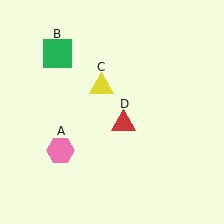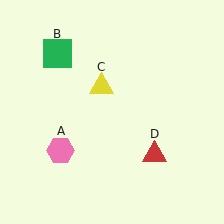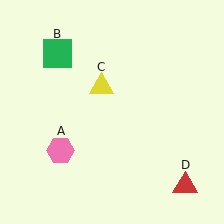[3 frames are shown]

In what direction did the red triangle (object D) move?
The red triangle (object D) moved down and to the right.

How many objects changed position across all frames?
1 object changed position: red triangle (object D).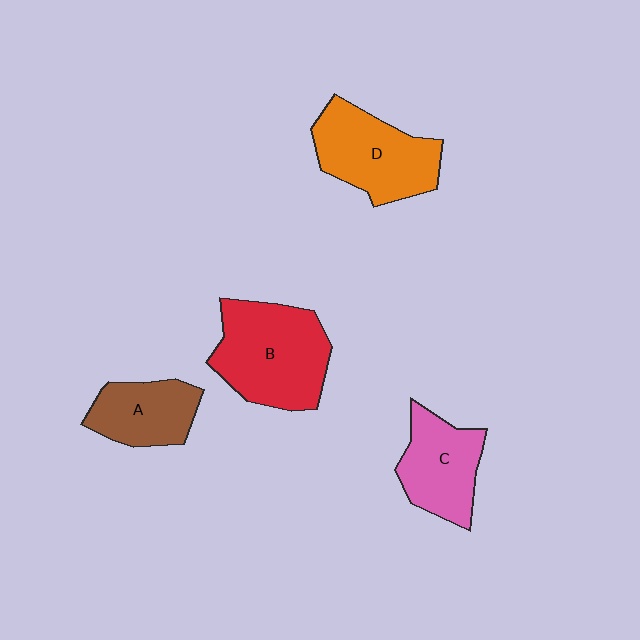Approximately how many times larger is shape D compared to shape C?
Approximately 1.2 times.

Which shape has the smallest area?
Shape A (brown).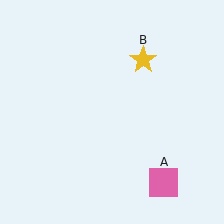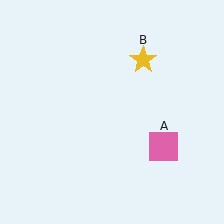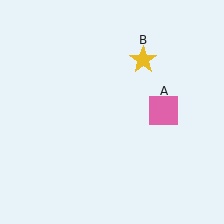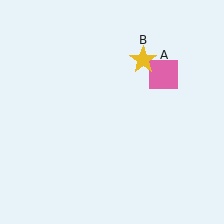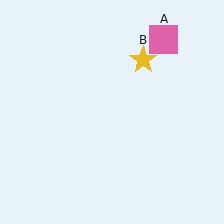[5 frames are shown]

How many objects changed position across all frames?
1 object changed position: pink square (object A).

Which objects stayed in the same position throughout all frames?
Yellow star (object B) remained stationary.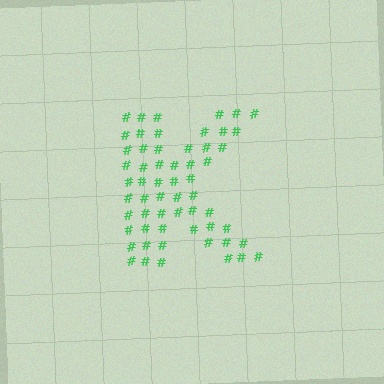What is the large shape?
The large shape is the letter K.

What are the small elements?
The small elements are hash symbols.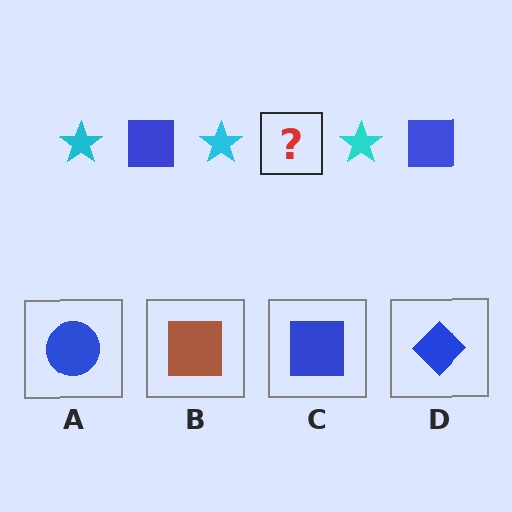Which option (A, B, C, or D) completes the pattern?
C.